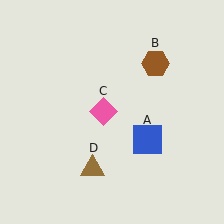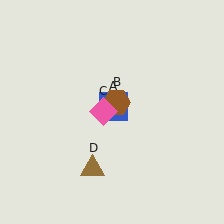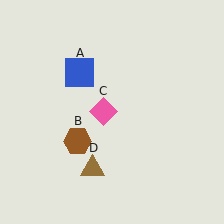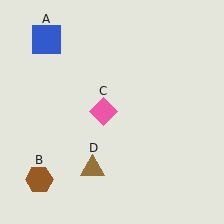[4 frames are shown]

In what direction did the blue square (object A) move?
The blue square (object A) moved up and to the left.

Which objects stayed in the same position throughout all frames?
Pink diamond (object C) and brown triangle (object D) remained stationary.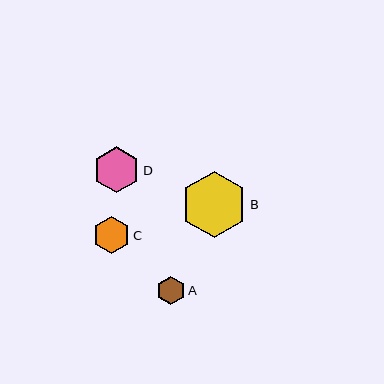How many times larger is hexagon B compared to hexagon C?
Hexagon B is approximately 1.8 times the size of hexagon C.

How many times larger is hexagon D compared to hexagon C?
Hexagon D is approximately 1.2 times the size of hexagon C.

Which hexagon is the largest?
Hexagon B is the largest with a size of approximately 66 pixels.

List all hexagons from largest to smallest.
From largest to smallest: B, D, C, A.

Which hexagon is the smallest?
Hexagon A is the smallest with a size of approximately 28 pixels.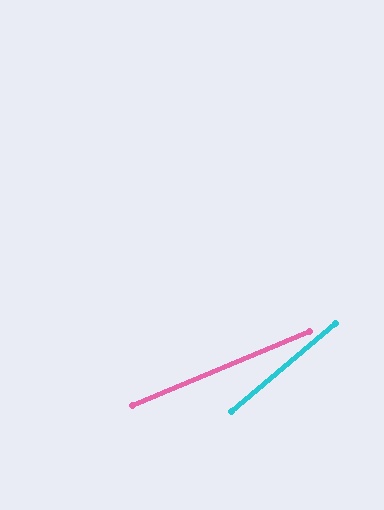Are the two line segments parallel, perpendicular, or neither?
Neither parallel nor perpendicular — they differ by about 18°.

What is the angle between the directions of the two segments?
Approximately 18 degrees.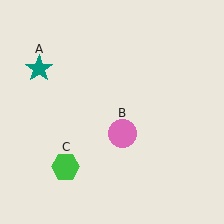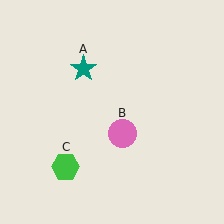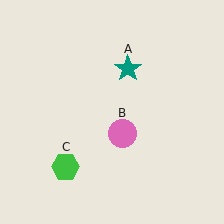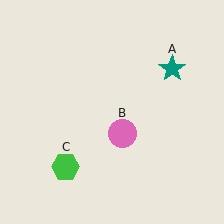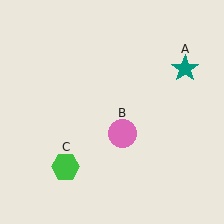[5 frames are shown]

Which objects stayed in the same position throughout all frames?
Pink circle (object B) and green hexagon (object C) remained stationary.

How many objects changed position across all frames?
1 object changed position: teal star (object A).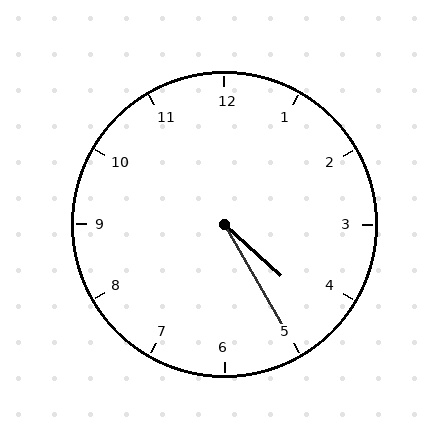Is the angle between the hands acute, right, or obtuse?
It is acute.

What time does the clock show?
4:25.